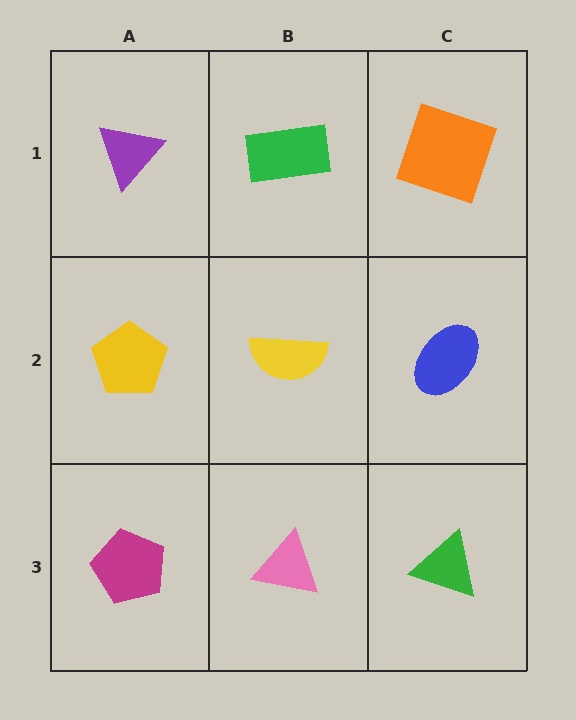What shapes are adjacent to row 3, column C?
A blue ellipse (row 2, column C), a pink triangle (row 3, column B).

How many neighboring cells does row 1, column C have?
2.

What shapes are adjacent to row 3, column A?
A yellow pentagon (row 2, column A), a pink triangle (row 3, column B).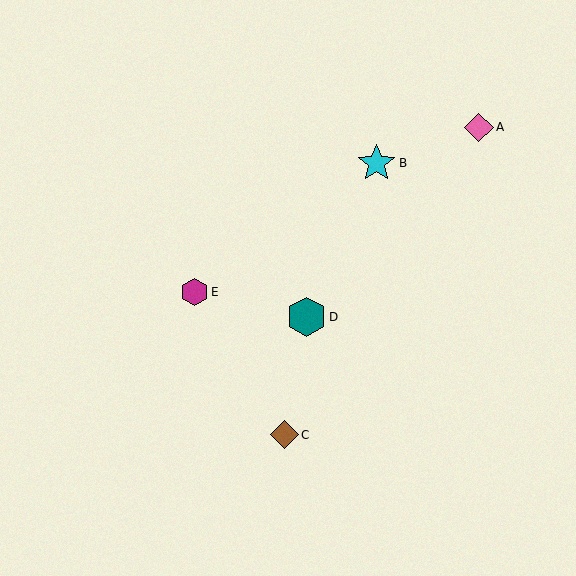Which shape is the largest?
The teal hexagon (labeled D) is the largest.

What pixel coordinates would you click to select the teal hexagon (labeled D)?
Click at (306, 317) to select the teal hexagon D.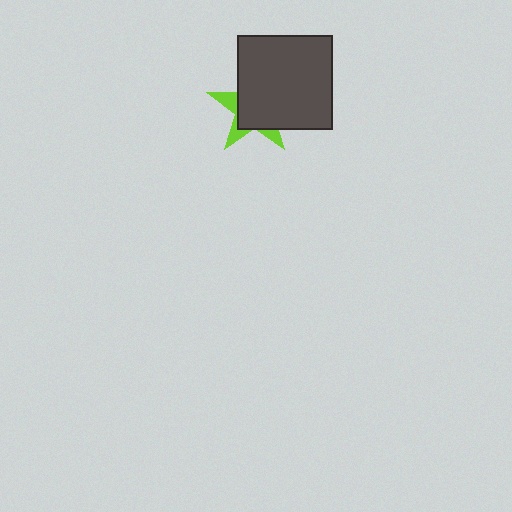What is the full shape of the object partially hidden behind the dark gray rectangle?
The partially hidden object is a lime star.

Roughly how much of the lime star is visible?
A small part of it is visible (roughly 30%).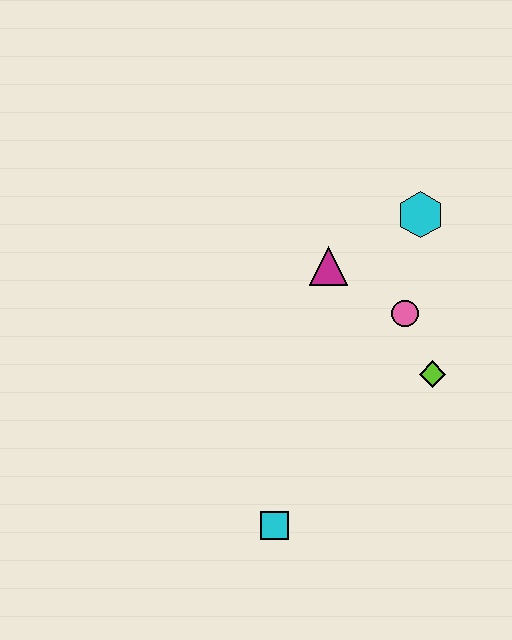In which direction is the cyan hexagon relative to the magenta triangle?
The cyan hexagon is to the right of the magenta triangle.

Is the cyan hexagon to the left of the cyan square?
No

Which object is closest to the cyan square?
The lime diamond is closest to the cyan square.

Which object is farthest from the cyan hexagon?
The cyan square is farthest from the cyan hexagon.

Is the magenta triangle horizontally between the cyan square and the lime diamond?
Yes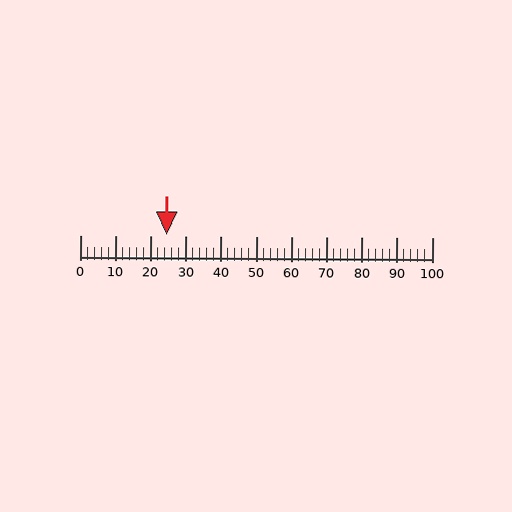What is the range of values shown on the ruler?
The ruler shows values from 0 to 100.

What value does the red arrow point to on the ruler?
The red arrow points to approximately 25.